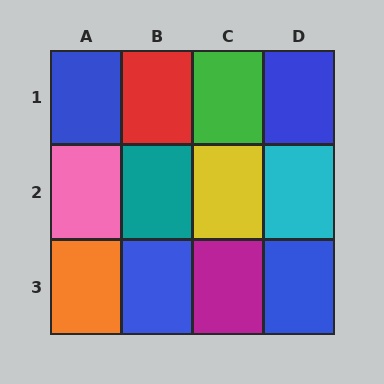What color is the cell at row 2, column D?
Cyan.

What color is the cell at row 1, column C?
Green.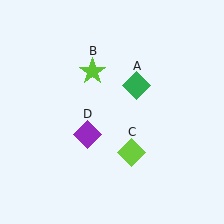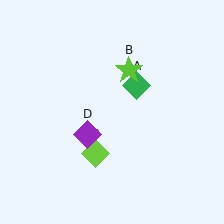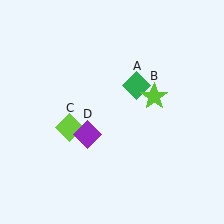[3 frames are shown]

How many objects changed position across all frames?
2 objects changed position: lime star (object B), lime diamond (object C).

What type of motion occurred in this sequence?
The lime star (object B), lime diamond (object C) rotated clockwise around the center of the scene.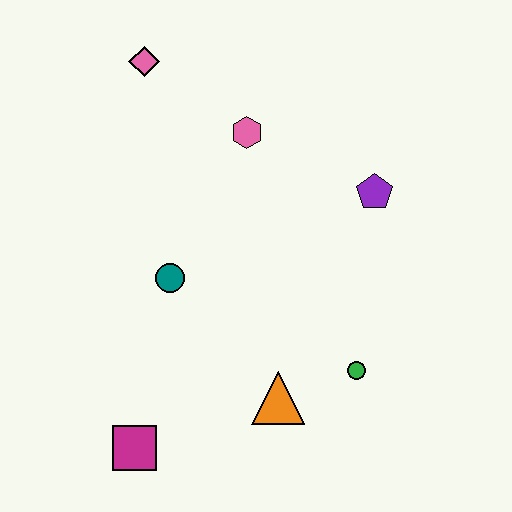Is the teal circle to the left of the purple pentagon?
Yes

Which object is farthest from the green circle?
The pink diamond is farthest from the green circle.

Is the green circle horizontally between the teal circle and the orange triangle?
No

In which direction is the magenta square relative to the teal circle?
The magenta square is below the teal circle.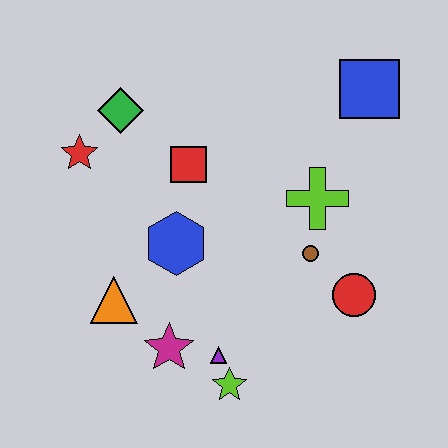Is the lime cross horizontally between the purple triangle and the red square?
No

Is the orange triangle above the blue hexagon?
No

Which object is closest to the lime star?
The purple triangle is closest to the lime star.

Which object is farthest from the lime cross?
The red star is farthest from the lime cross.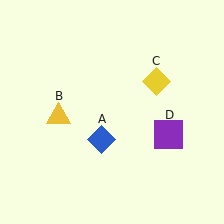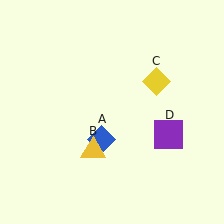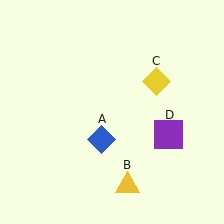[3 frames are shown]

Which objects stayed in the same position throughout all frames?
Blue diamond (object A) and yellow diamond (object C) and purple square (object D) remained stationary.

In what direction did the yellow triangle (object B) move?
The yellow triangle (object B) moved down and to the right.